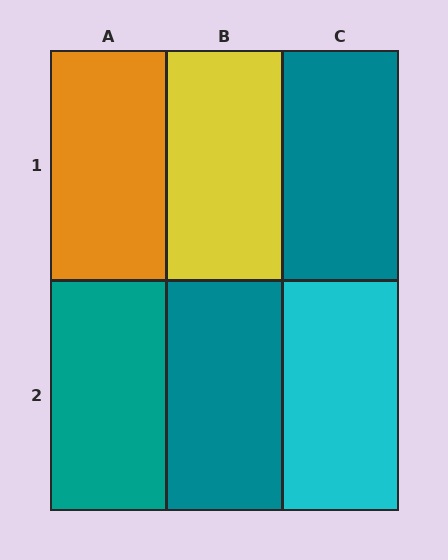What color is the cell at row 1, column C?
Teal.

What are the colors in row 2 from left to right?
Teal, teal, cyan.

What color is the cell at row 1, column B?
Yellow.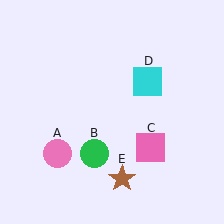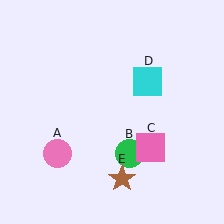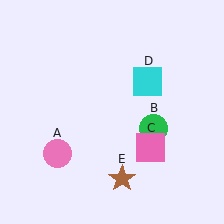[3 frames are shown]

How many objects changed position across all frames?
1 object changed position: green circle (object B).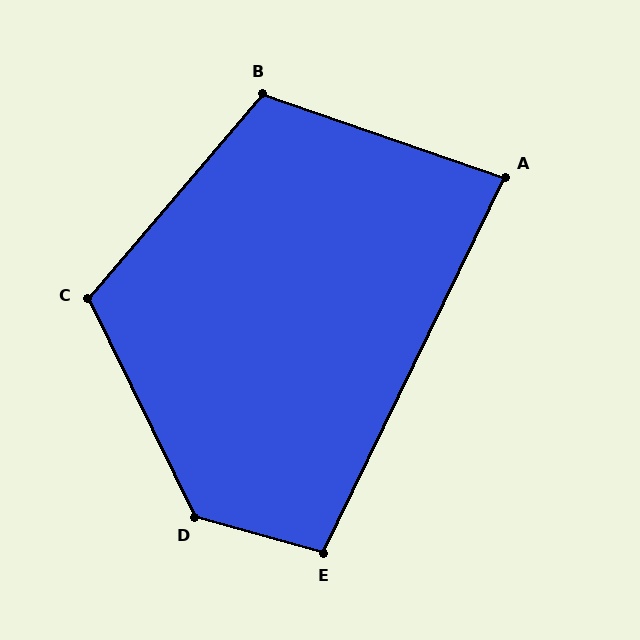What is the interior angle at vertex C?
Approximately 113 degrees (obtuse).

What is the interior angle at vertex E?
Approximately 100 degrees (obtuse).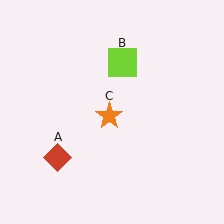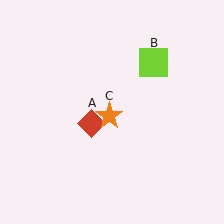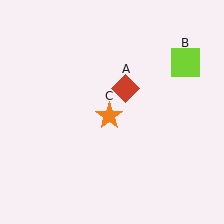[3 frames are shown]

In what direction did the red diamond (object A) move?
The red diamond (object A) moved up and to the right.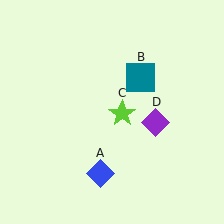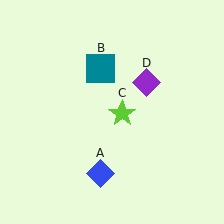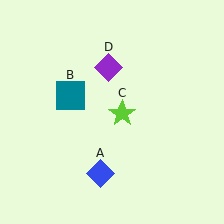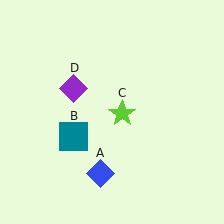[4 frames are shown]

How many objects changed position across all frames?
2 objects changed position: teal square (object B), purple diamond (object D).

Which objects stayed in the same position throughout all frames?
Blue diamond (object A) and lime star (object C) remained stationary.